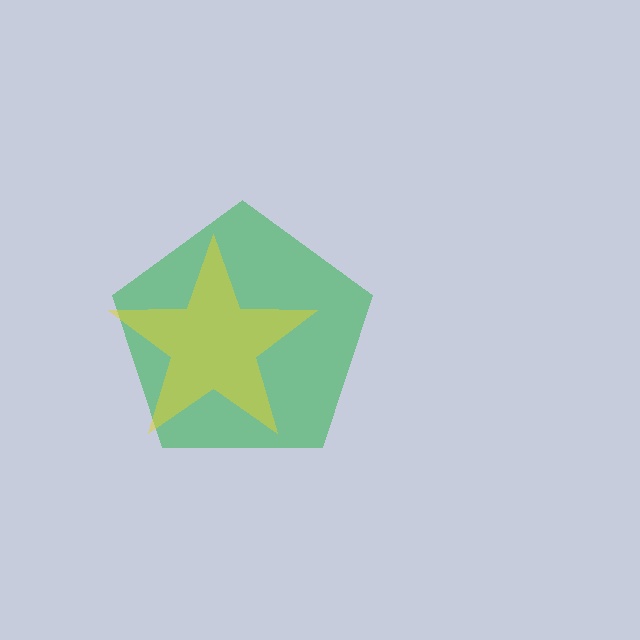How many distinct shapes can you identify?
There are 2 distinct shapes: a green pentagon, a yellow star.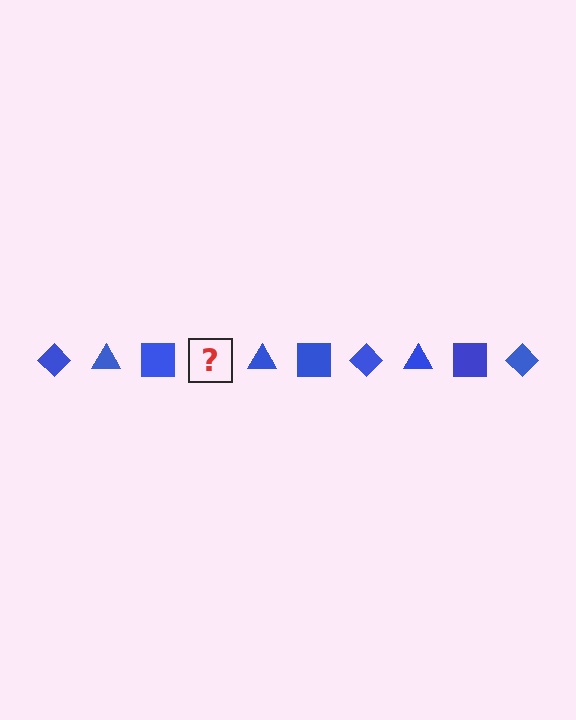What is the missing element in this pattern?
The missing element is a blue diamond.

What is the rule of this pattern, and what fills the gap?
The rule is that the pattern cycles through diamond, triangle, square shapes in blue. The gap should be filled with a blue diamond.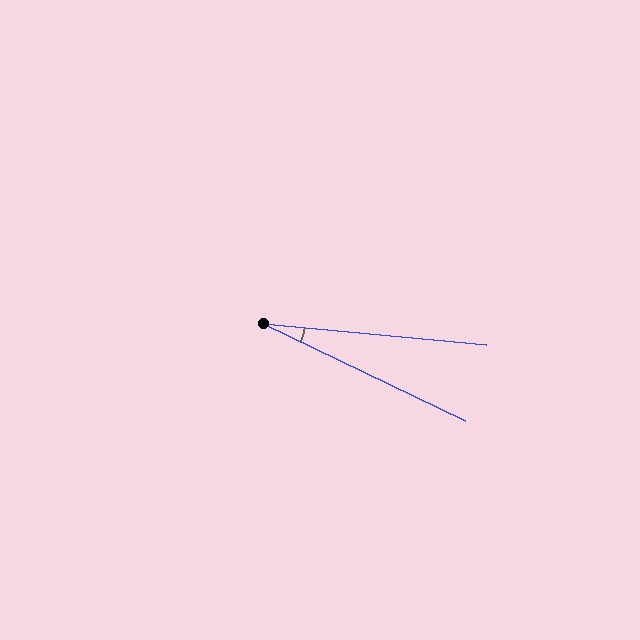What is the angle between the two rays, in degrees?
Approximately 20 degrees.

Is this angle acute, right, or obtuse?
It is acute.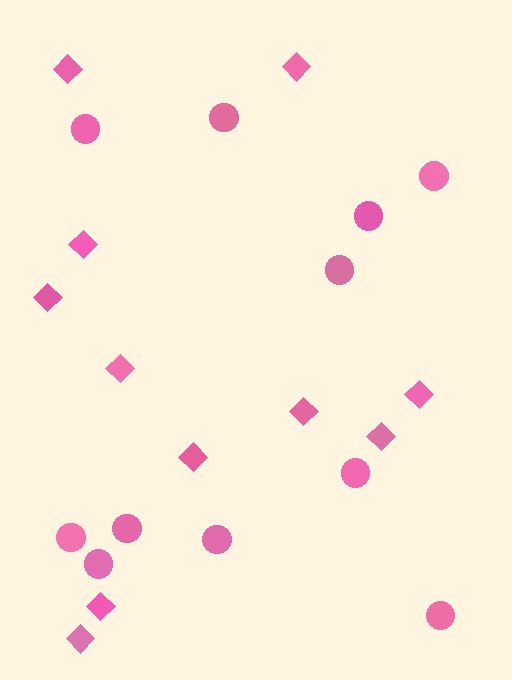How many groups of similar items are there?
There are 2 groups: one group of diamonds (11) and one group of circles (11).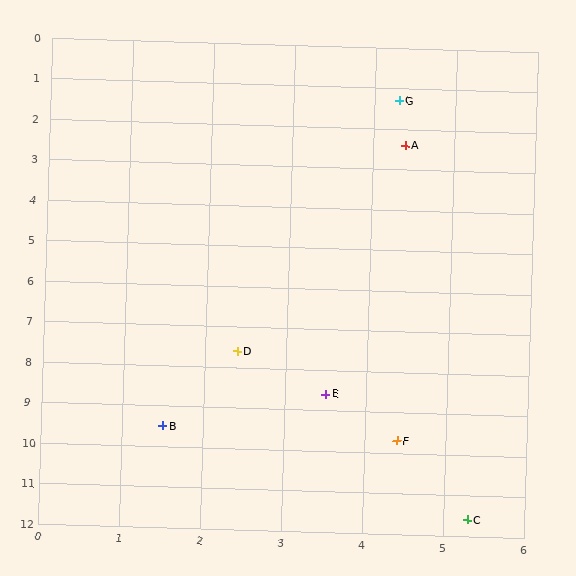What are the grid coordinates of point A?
Point A is at approximately (4.4, 2.4).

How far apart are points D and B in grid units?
Points D and B are about 2.1 grid units apart.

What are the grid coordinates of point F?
Point F is at approximately (4.4, 9.7).